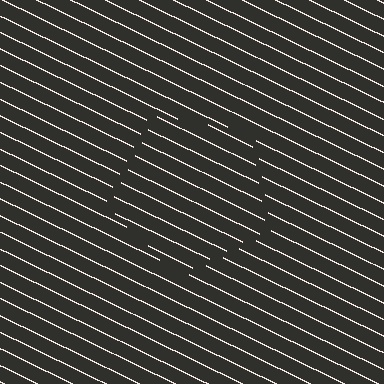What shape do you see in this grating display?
An illusory pentagon. The interior of the shape contains the same grating, shifted by half a period — the contour is defined by the phase discontinuity where line-ends from the inner and outer gratings abut.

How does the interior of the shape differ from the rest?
The interior of the shape contains the same grating, shifted by half a period — the contour is defined by the phase discontinuity where line-ends from the inner and outer gratings abut.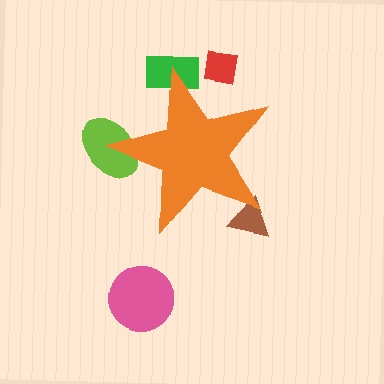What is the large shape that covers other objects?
An orange star.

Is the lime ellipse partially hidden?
Yes, the lime ellipse is partially hidden behind the orange star.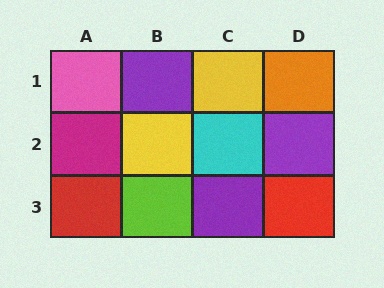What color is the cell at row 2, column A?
Magenta.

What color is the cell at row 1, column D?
Orange.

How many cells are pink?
1 cell is pink.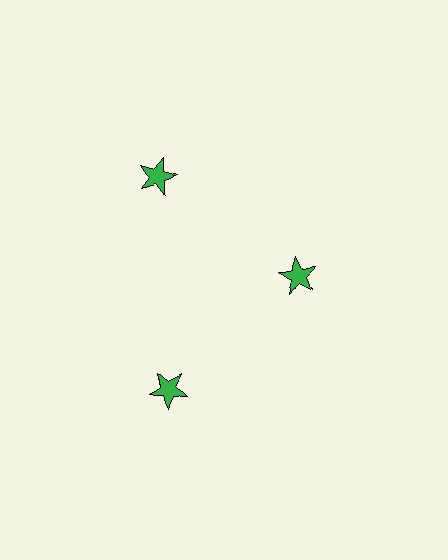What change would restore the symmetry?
The symmetry would be restored by moving it outward, back onto the ring so that all 3 stars sit at equal angles and equal distance from the center.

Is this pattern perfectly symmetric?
No. The 3 green stars are arranged in a ring, but one element near the 3 o'clock position is pulled inward toward the center, breaking the 3-fold rotational symmetry.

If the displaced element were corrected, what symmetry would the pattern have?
It would have 3-fold rotational symmetry — the pattern would map onto itself every 120 degrees.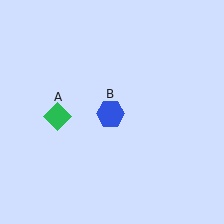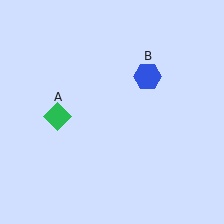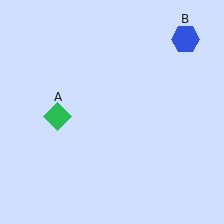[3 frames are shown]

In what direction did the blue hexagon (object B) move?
The blue hexagon (object B) moved up and to the right.